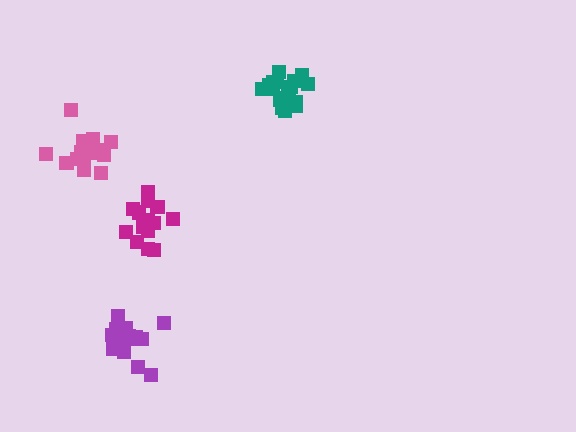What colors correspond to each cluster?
The clusters are colored: magenta, pink, teal, purple.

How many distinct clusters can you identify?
There are 4 distinct clusters.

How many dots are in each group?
Group 1: 15 dots, Group 2: 19 dots, Group 3: 20 dots, Group 4: 16 dots (70 total).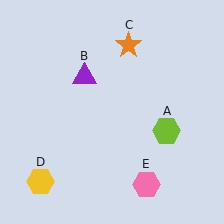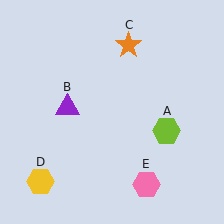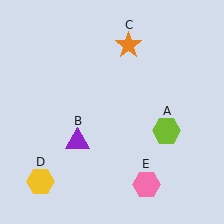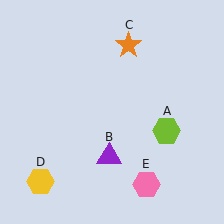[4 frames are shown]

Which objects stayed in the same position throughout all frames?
Lime hexagon (object A) and orange star (object C) and yellow hexagon (object D) and pink hexagon (object E) remained stationary.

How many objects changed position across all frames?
1 object changed position: purple triangle (object B).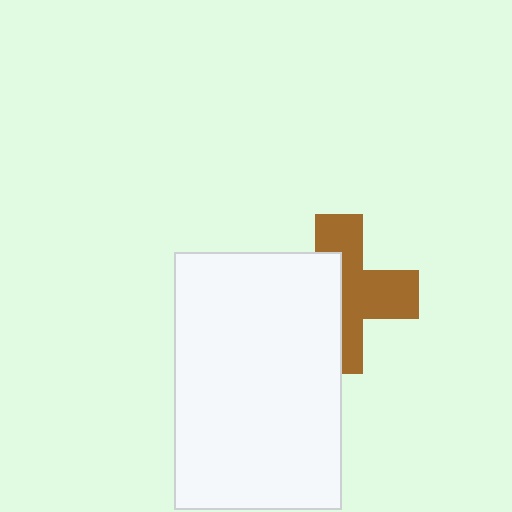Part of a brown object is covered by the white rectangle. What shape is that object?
It is a cross.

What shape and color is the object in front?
The object in front is a white rectangle.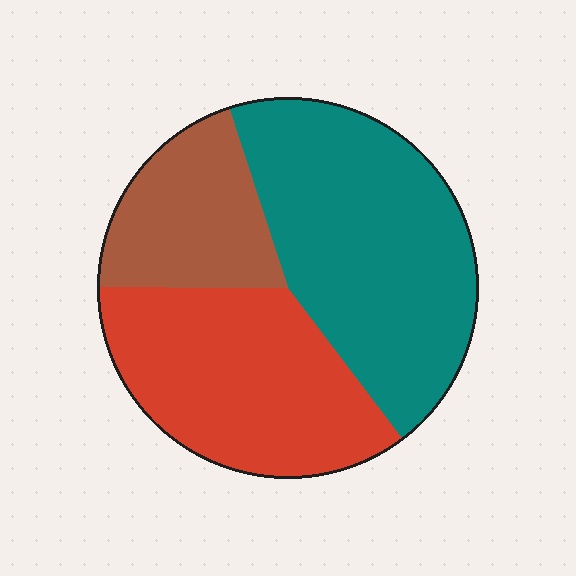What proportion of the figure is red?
Red takes up about one third (1/3) of the figure.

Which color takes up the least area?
Brown, at roughly 20%.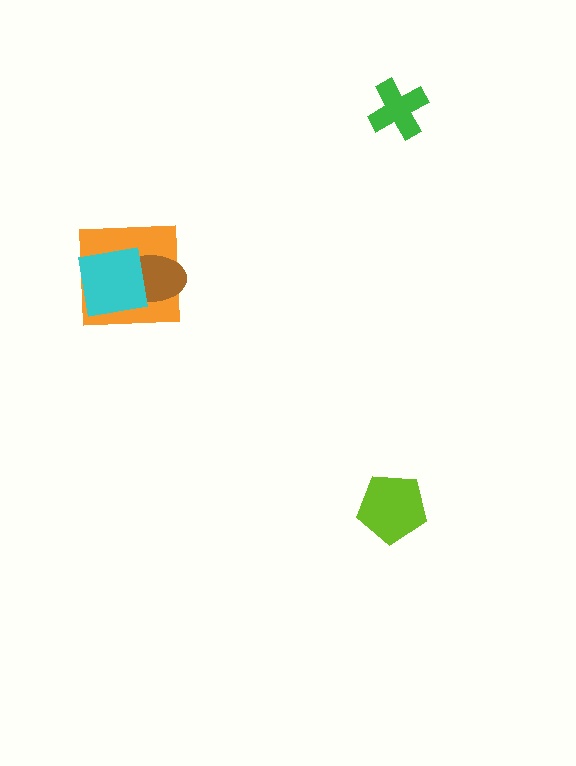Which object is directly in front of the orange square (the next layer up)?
The brown ellipse is directly in front of the orange square.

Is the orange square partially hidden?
Yes, it is partially covered by another shape.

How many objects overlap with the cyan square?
2 objects overlap with the cyan square.